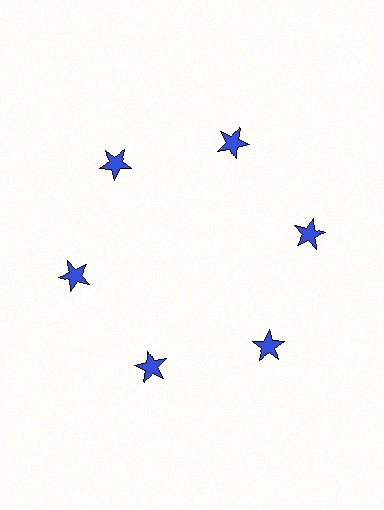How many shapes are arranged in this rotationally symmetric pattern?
There are 6 shapes, arranged in 6 groups of 1.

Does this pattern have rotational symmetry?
Yes, this pattern has 6-fold rotational symmetry. It looks the same after rotating 60 degrees around the center.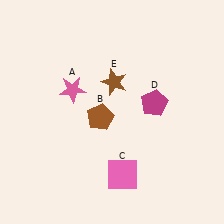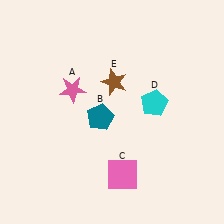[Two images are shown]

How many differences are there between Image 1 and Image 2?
There are 2 differences between the two images.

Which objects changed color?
B changed from brown to teal. D changed from magenta to cyan.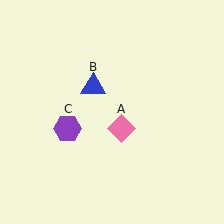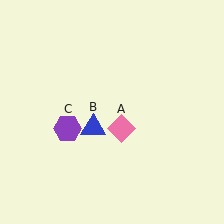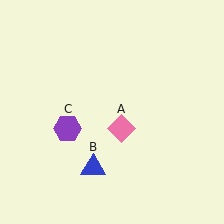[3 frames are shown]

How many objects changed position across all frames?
1 object changed position: blue triangle (object B).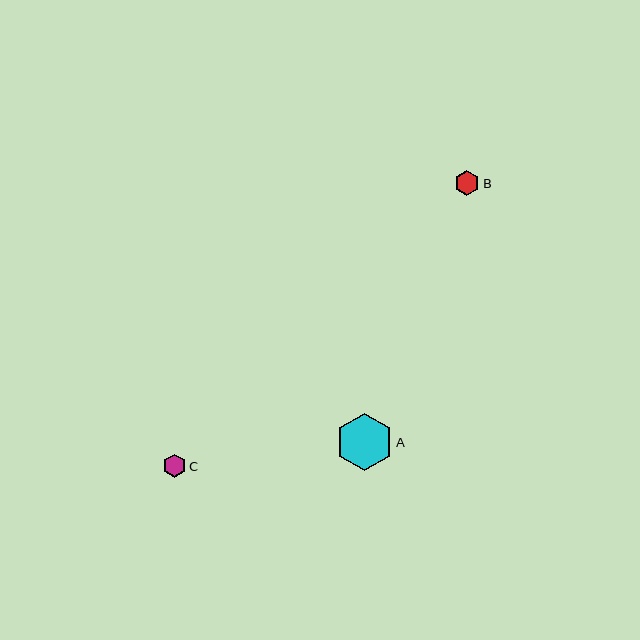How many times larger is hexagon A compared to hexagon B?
Hexagon A is approximately 2.3 times the size of hexagon B.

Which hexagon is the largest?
Hexagon A is the largest with a size of approximately 57 pixels.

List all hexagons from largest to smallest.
From largest to smallest: A, B, C.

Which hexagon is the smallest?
Hexagon C is the smallest with a size of approximately 23 pixels.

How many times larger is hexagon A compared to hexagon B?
Hexagon A is approximately 2.3 times the size of hexagon B.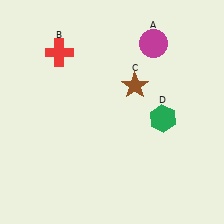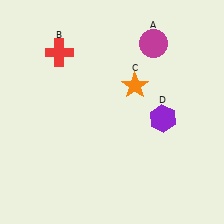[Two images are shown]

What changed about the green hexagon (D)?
In Image 1, D is green. In Image 2, it changed to purple.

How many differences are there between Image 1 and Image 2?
There are 2 differences between the two images.